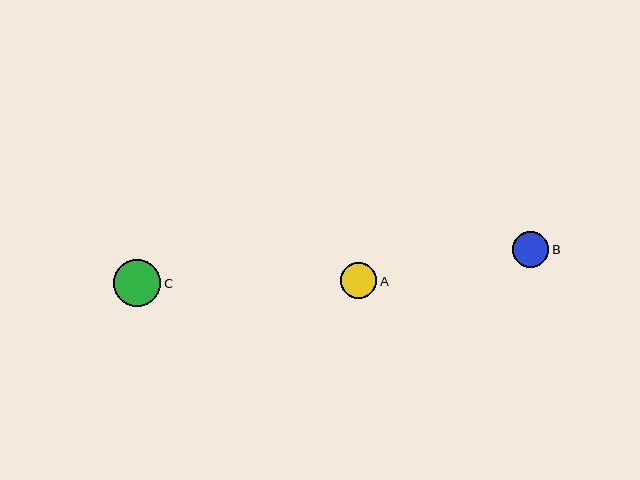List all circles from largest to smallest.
From largest to smallest: C, A, B.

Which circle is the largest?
Circle C is the largest with a size of approximately 47 pixels.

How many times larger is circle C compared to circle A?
Circle C is approximately 1.3 times the size of circle A.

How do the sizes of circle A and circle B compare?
Circle A and circle B are approximately the same size.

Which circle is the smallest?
Circle B is the smallest with a size of approximately 36 pixels.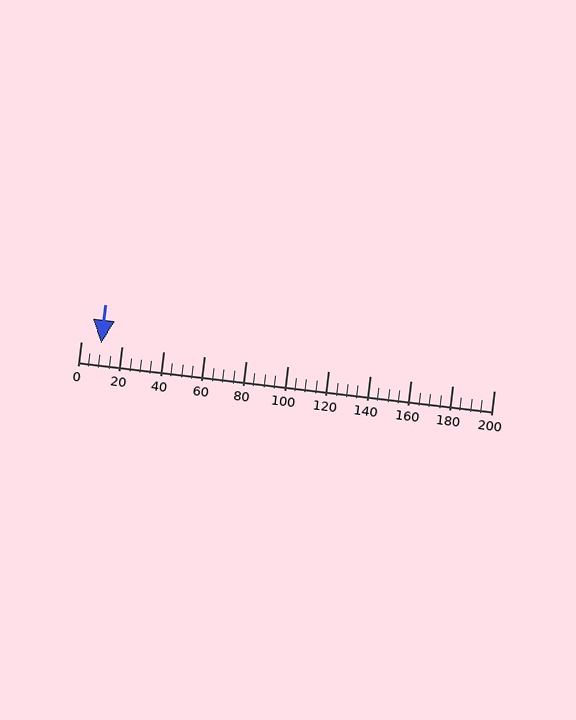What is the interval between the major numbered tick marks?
The major tick marks are spaced 20 units apart.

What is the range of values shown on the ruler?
The ruler shows values from 0 to 200.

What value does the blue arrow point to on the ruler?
The blue arrow points to approximately 10.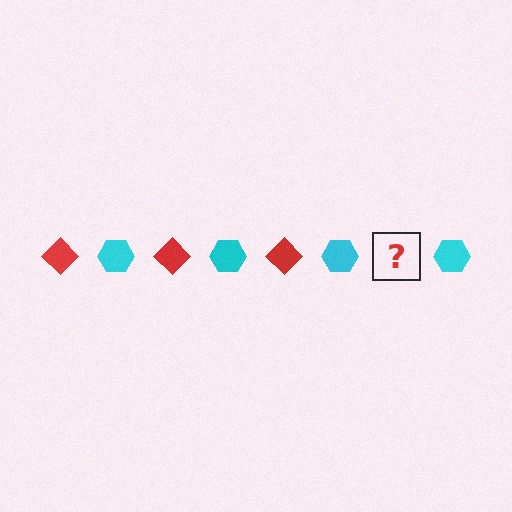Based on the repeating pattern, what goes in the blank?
The blank should be a red diamond.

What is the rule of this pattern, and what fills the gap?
The rule is that the pattern alternates between red diamond and cyan hexagon. The gap should be filled with a red diamond.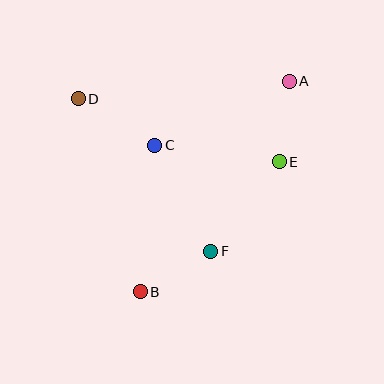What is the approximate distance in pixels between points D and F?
The distance between D and F is approximately 202 pixels.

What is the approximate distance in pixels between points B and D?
The distance between B and D is approximately 203 pixels.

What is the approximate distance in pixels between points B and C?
The distance between B and C is approximately 148 pixels.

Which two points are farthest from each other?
Points A and B are farthest from each other.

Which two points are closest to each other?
Points B and F are closest to each other.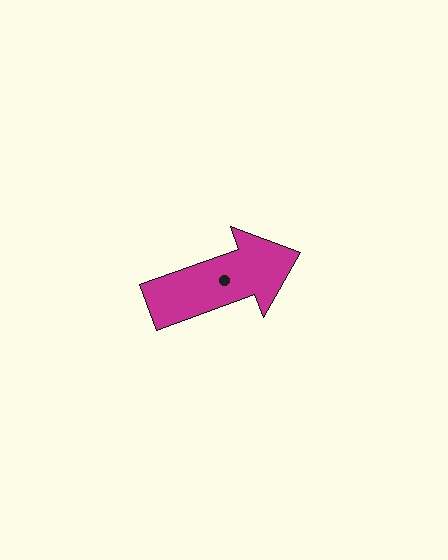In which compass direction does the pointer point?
East.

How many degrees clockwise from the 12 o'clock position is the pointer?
Approximately 70 degrees.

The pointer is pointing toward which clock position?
Roughly 2 o'clock.